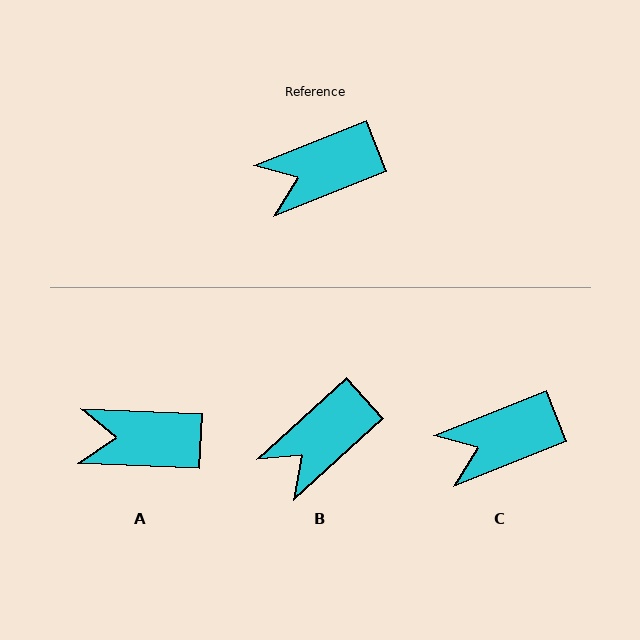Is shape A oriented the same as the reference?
No, it is off by about 24 degrees.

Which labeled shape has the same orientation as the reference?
C.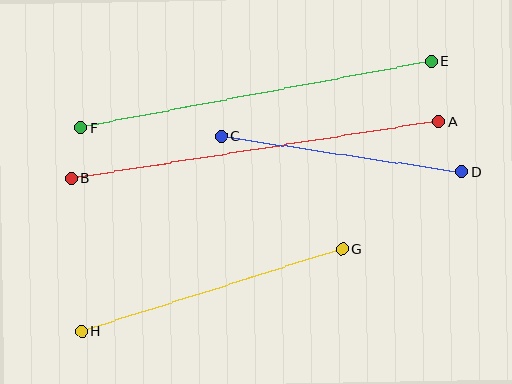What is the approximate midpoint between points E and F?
The midpoint is at approximately (256, 94) pixels.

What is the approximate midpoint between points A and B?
The midpoint is at approximately (255, 150) pixels.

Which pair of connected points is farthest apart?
Points A and B are farthest apart.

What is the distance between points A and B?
The distance is approximately 372 pixels.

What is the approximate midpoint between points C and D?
The midpoint is at approximately (341, 154) pixels.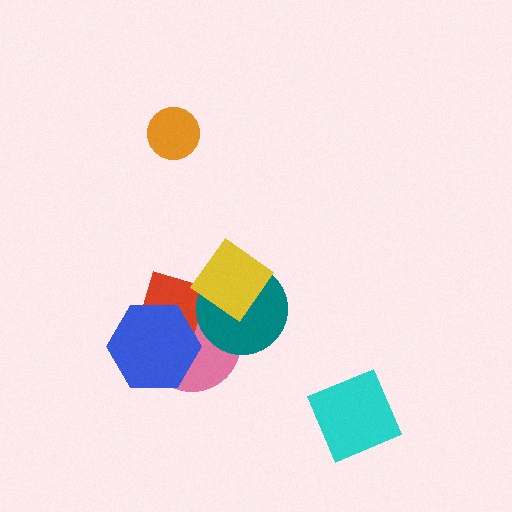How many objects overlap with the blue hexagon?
2 objects overlap with the blue hexagon.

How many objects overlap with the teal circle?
3 objects overlap with the teal circle.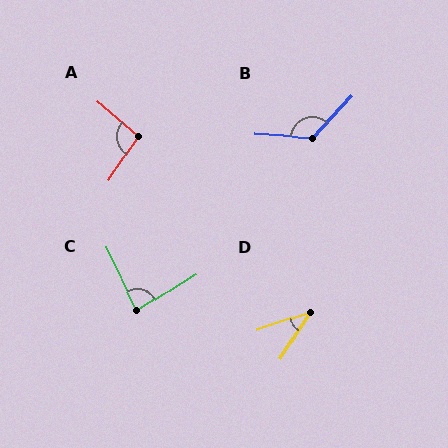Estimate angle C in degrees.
Approximately 84 degrees.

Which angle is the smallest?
D, at approximately 38 degrees.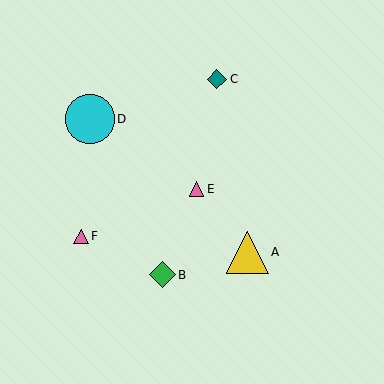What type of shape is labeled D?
Shape D is a cyan circle.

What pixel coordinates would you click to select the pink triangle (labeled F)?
Click at (81, 236) to select the pink triangle F.